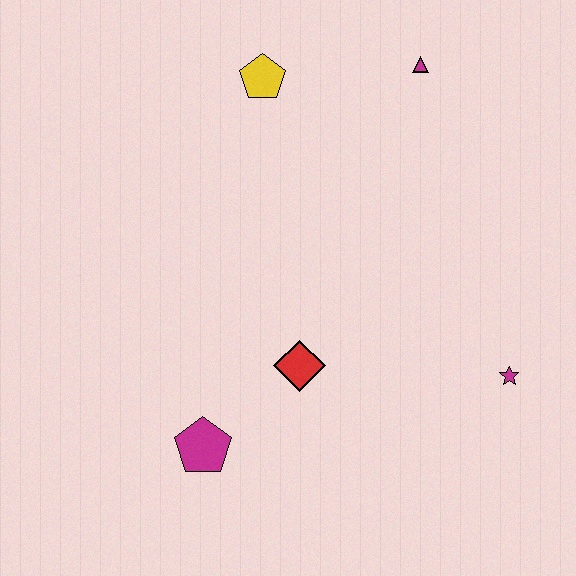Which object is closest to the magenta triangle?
The yellow pentagon is closest to the magenta triangle.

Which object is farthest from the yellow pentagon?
The magenta star is farthest from the yellow pentagon.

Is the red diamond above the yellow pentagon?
No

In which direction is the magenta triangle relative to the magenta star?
The magenta triangle is above the magenta star.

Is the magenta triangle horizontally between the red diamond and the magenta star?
Yes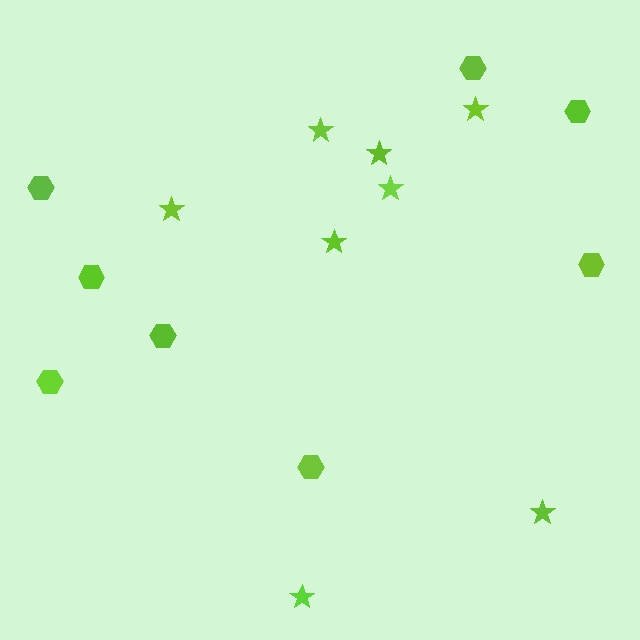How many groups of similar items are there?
There are 2 groups: one group of hexagons (8) and one group of stars (8).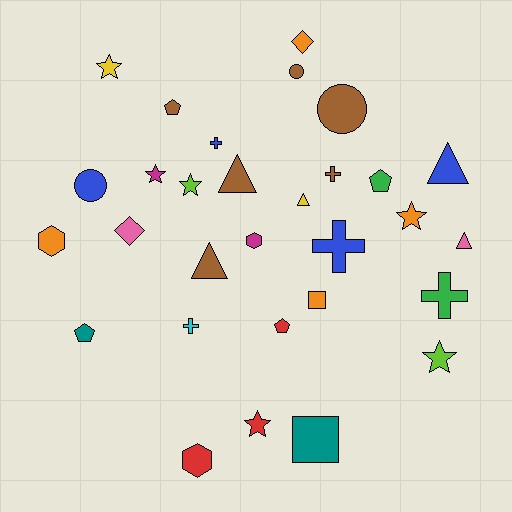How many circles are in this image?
There are 3 circles.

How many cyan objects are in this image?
There is 1 cyan object.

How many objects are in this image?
There are 30 objects.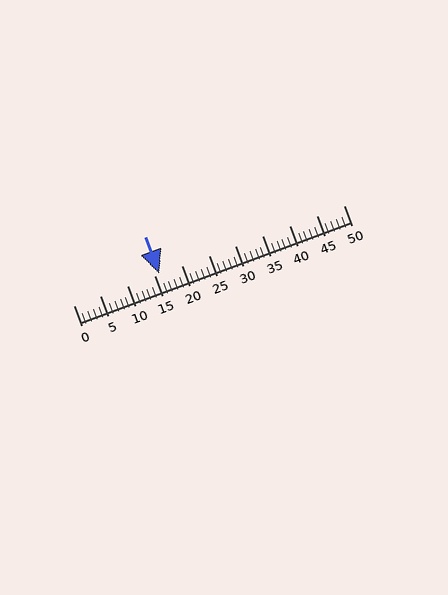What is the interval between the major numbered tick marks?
The major tick marks are spaced 5 units apart.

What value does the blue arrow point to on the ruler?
The blue arrow points to approximately 16.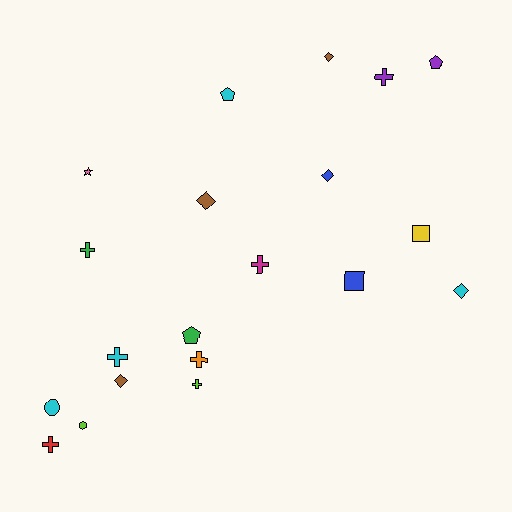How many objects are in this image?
There are 20 objects.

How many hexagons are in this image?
There is 1 hexagon.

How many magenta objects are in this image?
There is 1 magenta object.